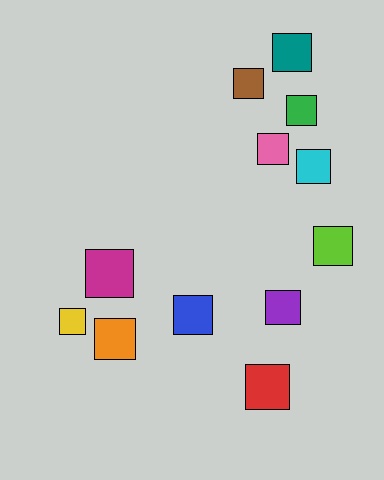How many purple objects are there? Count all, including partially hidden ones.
There is 1 purple object.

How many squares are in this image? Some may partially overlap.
There are 12 squares.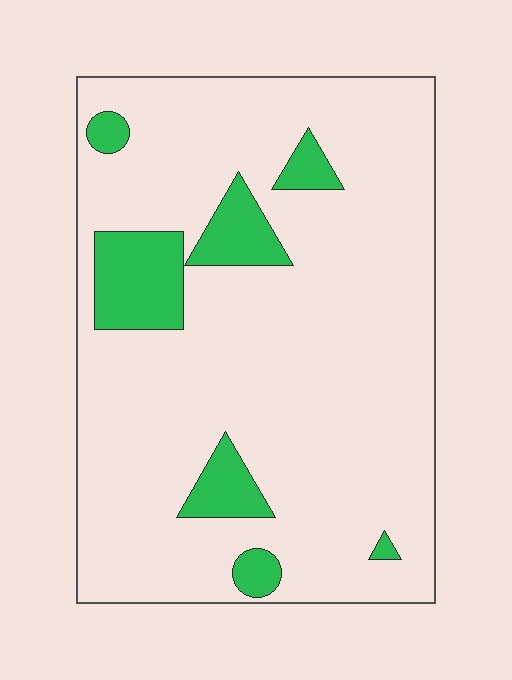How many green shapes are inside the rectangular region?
7.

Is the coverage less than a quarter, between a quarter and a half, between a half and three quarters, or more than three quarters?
Less than a quarter.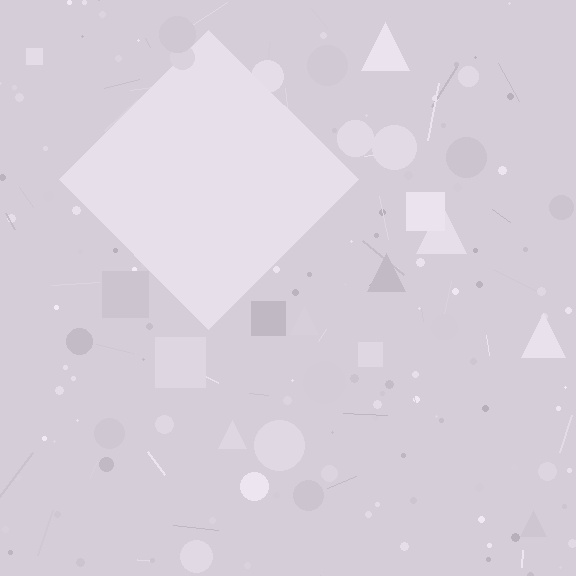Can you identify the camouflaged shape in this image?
The camouflaged shape is a diamond.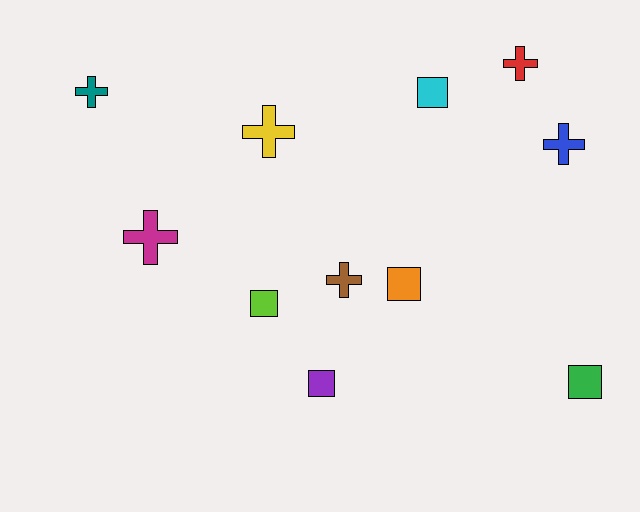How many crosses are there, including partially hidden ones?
There are 6 crosses.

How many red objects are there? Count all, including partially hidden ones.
There is 1 red object.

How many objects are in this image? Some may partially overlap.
There are 11 objects.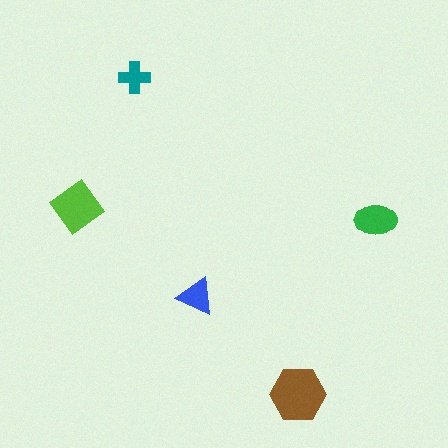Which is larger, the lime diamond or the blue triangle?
The lime diamond.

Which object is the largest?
The brown hexagon.